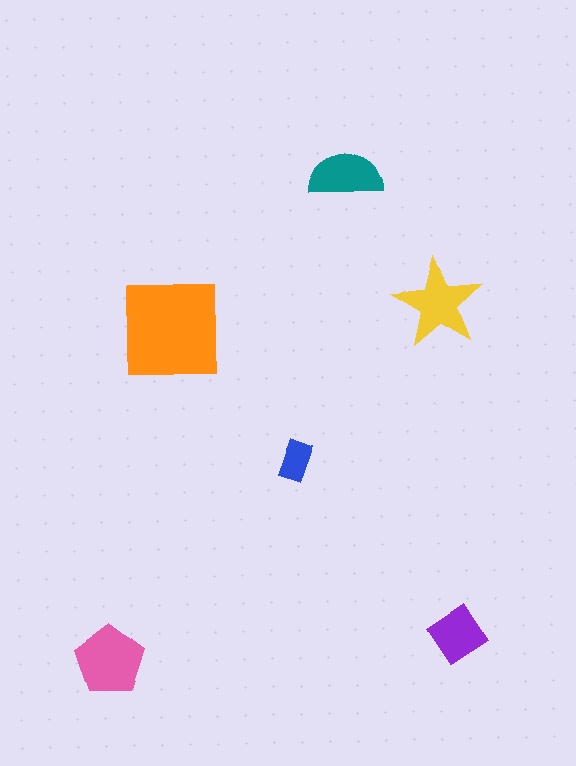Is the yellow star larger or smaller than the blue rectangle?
Larger.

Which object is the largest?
The orange square.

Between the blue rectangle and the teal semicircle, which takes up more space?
The teal semicircle.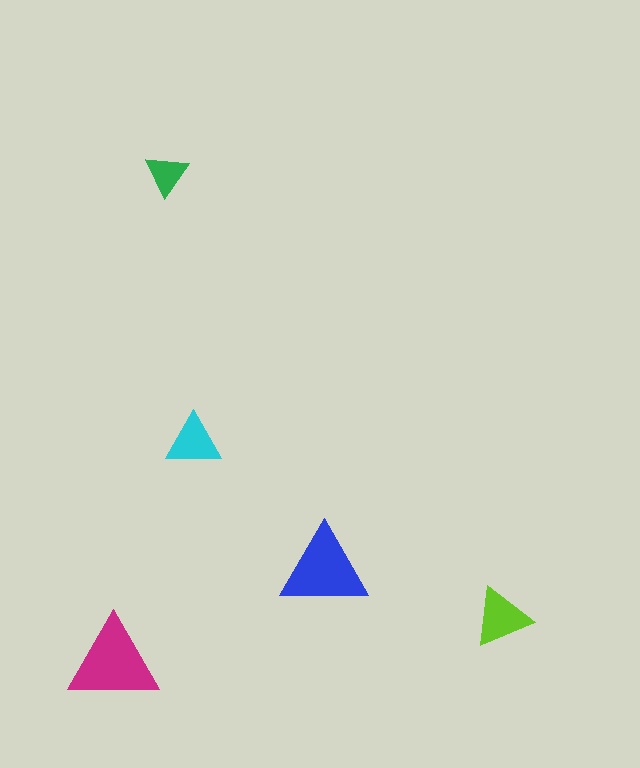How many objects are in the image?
There are 5 objects in the image.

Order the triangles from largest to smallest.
the magenta one, the blue one, the lime one, the cyan one, the green one.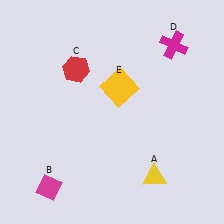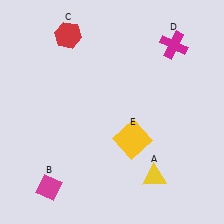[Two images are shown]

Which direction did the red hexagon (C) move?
The red hexagon (C) moved up.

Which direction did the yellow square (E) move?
The yellow square (E) moved down.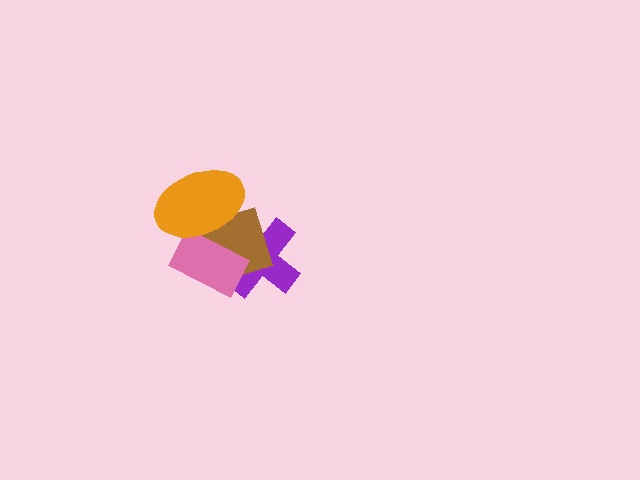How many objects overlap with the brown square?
3 objects overlap with the brown square.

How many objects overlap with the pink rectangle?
3 objects overlap with the pink rectangle.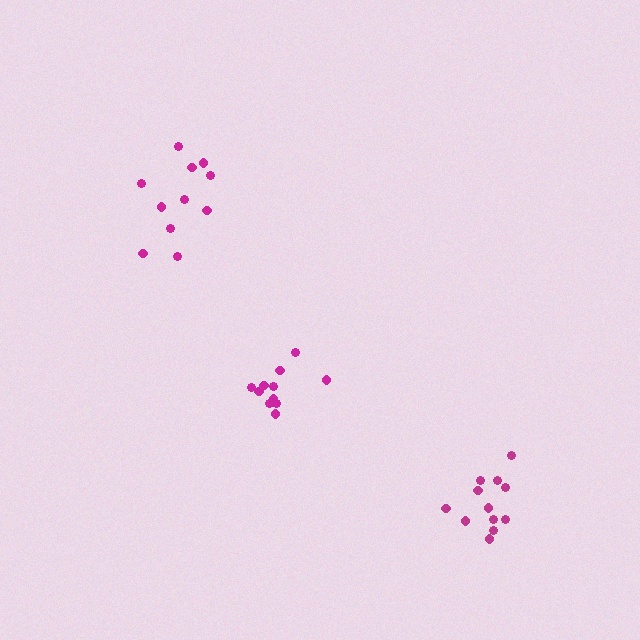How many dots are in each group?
Group 1: 12 dots, Group 2: 11 dots, Group 3: 11 dots (34 total).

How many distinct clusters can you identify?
There are 3 distinct clusters.